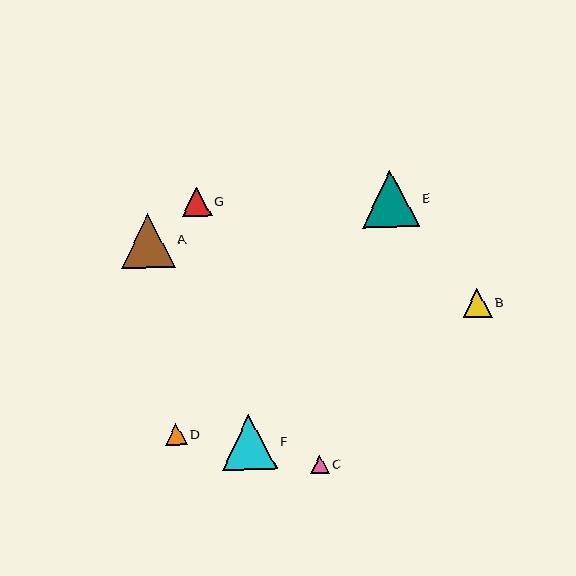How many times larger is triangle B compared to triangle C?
Triangle B is approximately 1.5 times the size of triangle C.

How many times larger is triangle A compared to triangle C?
Triangle A is approximately 2.9 times the size of triangle C.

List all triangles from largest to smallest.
From largest to smallest: E, F, A, G, B, D, C.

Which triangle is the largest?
Triangle E is the largest with a size of approximately 57 pixels.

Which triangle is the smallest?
Triangle C is the smallest with a size of approximately 18 pixels.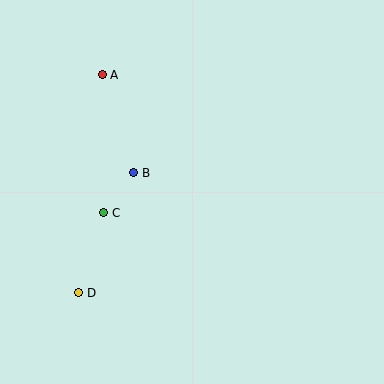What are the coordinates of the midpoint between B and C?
The midpoint between B and C is at (119, 193).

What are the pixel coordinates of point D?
Point D is at (79, 293).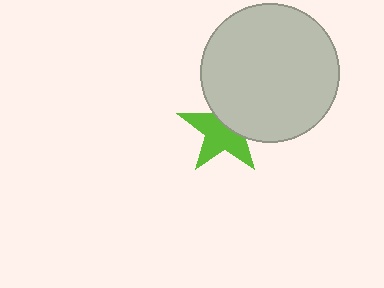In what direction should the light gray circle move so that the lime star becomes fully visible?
The light gray circle should move toward the upper-right. That is the shortest direction to clear the overlap and leave the lime star fully visible.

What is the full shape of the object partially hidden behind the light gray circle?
The partially hidden object is a lime star.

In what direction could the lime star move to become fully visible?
The lime star could move toward the lower-left. That would shift it out from behind the light gray circle entirely.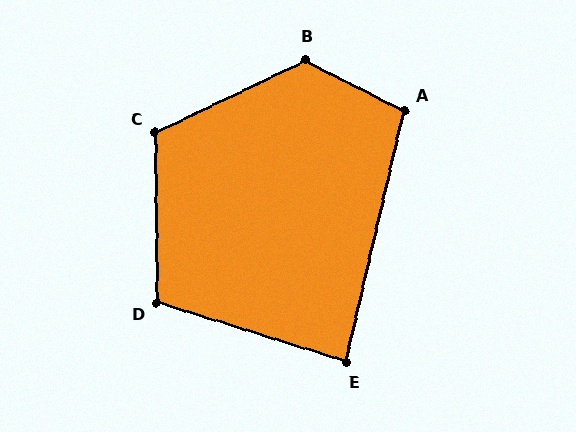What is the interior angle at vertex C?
Approximately 115 degrees (obtuse).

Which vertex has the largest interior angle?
B, at approximately 127 degrees.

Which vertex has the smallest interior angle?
E, at approximately 86 degrees.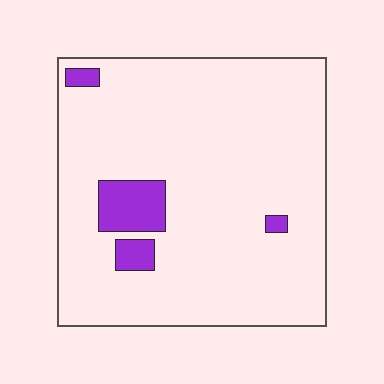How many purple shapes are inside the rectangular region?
4.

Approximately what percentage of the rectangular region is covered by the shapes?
Approximately 10%.